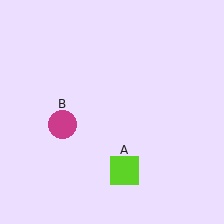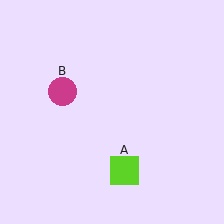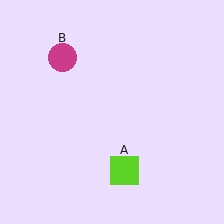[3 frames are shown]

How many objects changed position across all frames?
1 object changed position: magenta circle (object B).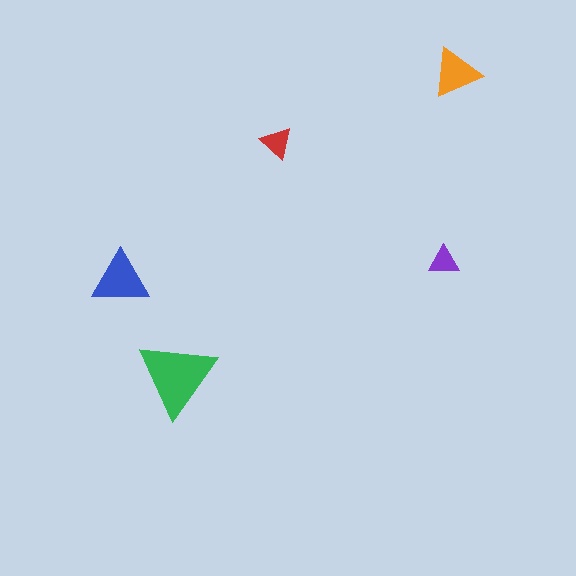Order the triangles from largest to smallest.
the green one, the blue one, the orange one, the red one, the purple one.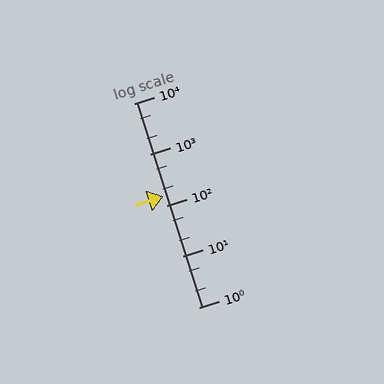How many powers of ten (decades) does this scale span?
The scale spans 4 decades, from 1 to 10000.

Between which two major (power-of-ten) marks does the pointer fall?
The pointer is between 100 and 1000.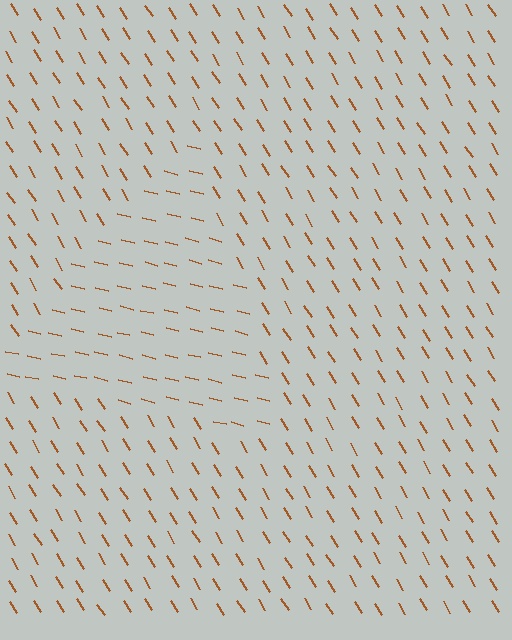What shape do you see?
I see a triangle.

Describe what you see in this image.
The image is filled with small brown line segments. A triangle region in the image has lines oriented differently from the surrounding lines, creating a visible texture boundary.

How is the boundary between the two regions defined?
The boundary is defined purely by a change in line orientation (approximately 45 degrees difference). All lines are the same color and thickness.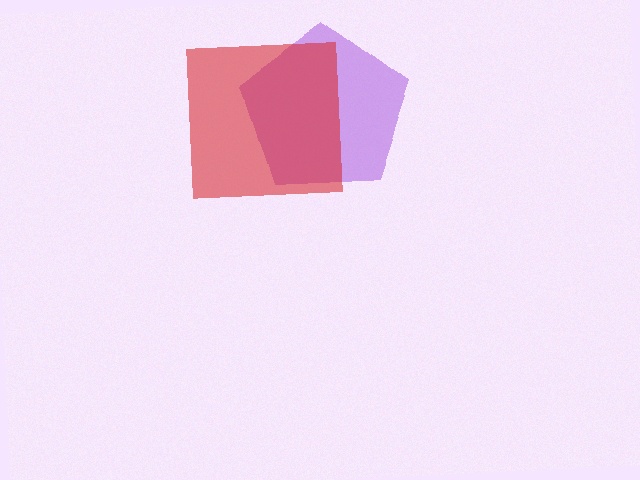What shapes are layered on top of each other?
The layered shapes are: a purple pentagon, a red square.